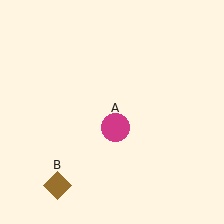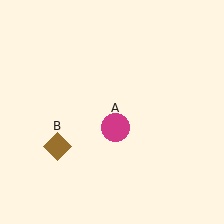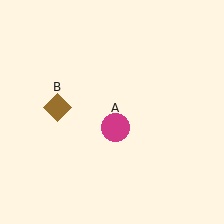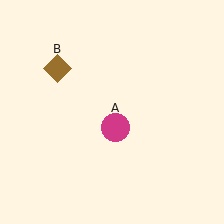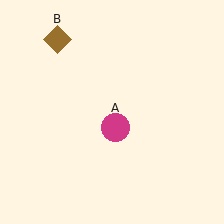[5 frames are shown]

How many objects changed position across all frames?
1 object changed position: brown diamond (object B).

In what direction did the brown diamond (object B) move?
The brown diamond (object B) moved up.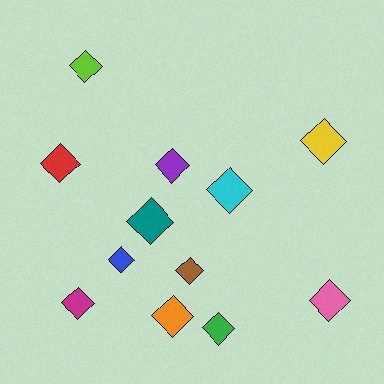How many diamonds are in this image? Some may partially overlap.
There are 12 diamonds.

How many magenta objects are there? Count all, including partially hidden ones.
There is 1 magenta object.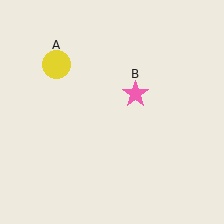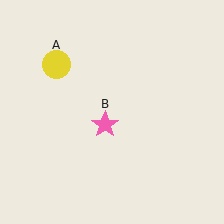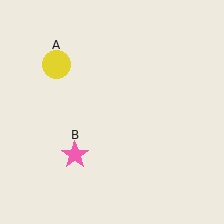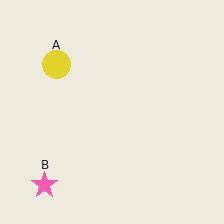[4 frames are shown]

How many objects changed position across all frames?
1 object changed position: pink star (object B).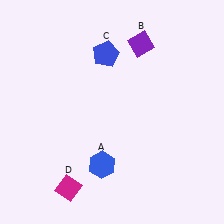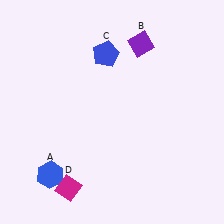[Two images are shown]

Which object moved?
The blue hexagon (A) moved left.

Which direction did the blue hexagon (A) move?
The blue hexagon (A) moved left.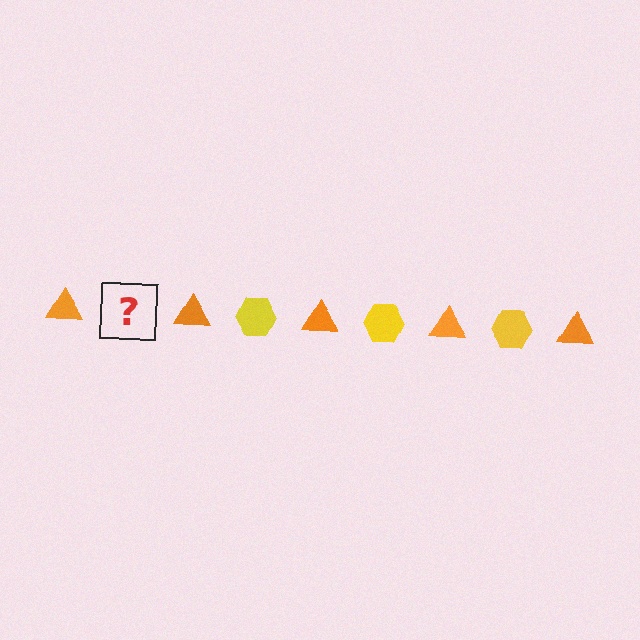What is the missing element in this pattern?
The missing element is a yellow hexagon.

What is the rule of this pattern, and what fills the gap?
The rule is that the pattern alternates between orange triangle and yellow hexagon. The gap should be filled with a yellow hexagon.